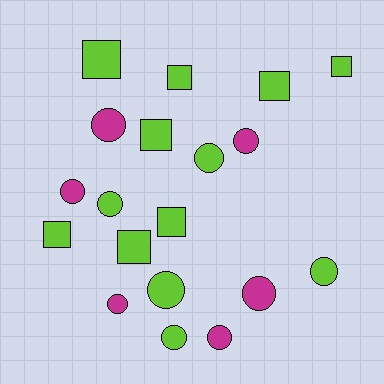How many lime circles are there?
There are 5 lime circles.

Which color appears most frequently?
Lime, with 13 objects.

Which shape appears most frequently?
Circle, with 11 objects.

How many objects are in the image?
There are 19 objects.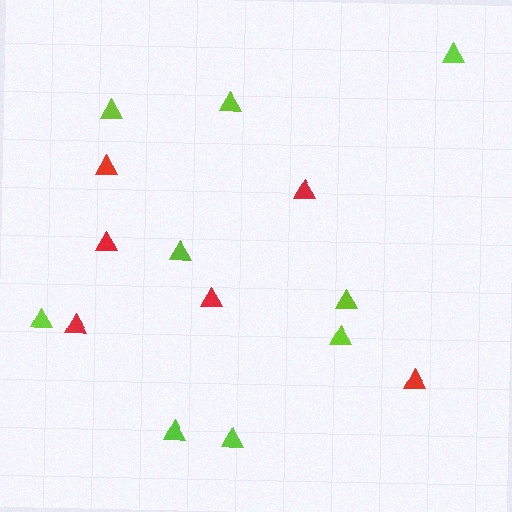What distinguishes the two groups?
There are 2 groups: one group of lime triangles (9) and one group of red triangles (6).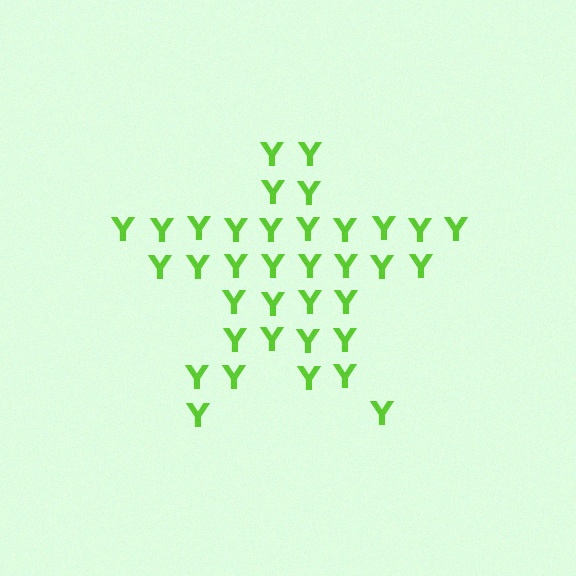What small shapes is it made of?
It is made of small letter Y's.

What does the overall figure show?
The overall figure shows a star.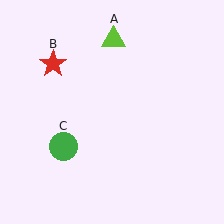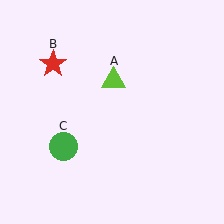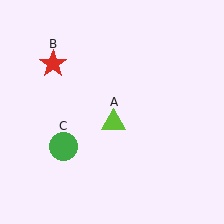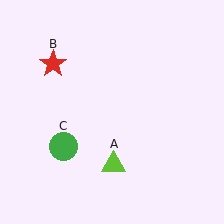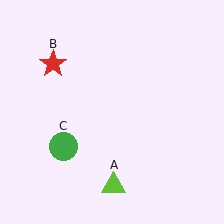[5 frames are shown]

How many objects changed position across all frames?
1 object changed position: lime triangle (object A).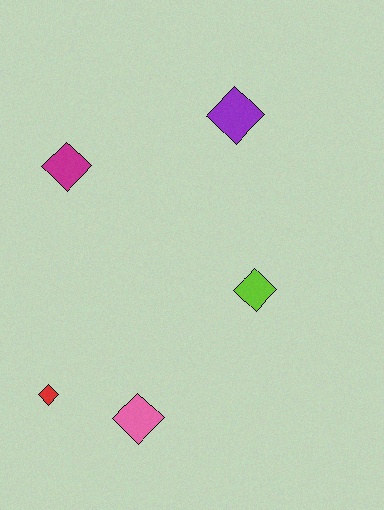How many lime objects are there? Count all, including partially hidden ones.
There is 1 lime object.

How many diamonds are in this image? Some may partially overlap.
There are 5 diamonds.